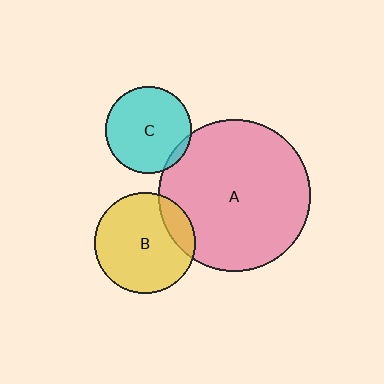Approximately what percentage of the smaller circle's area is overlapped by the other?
Approximately 15%.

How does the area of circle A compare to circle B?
Approximately 2.2 times.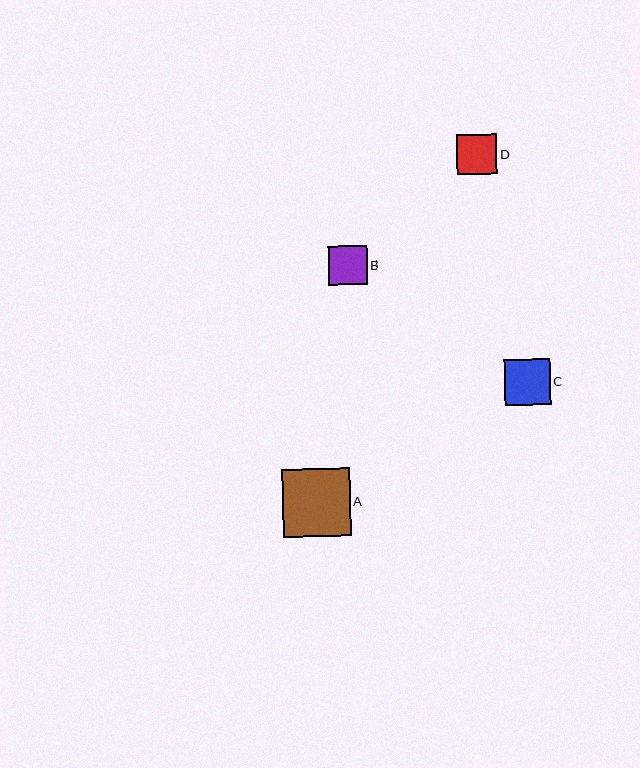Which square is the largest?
Square A is the largest with a size of approximately 68 pixels.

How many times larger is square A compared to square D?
Square A is approximately 1.7 times the size of square D.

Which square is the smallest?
Square B is the smallest with a size of approximately 39 pixels.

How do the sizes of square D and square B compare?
Square D and square B are approximately the same size.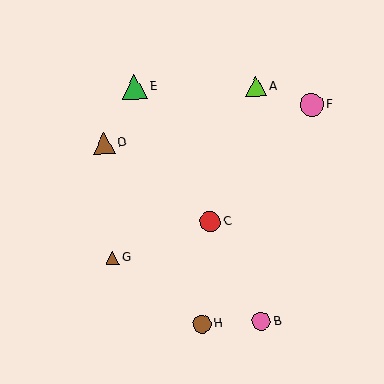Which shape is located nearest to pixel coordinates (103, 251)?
The brown triangle (labeled G) at (112, 258) is nearest to that location.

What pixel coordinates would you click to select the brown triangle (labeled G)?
Click at (112, 258) to select the brown triangle G.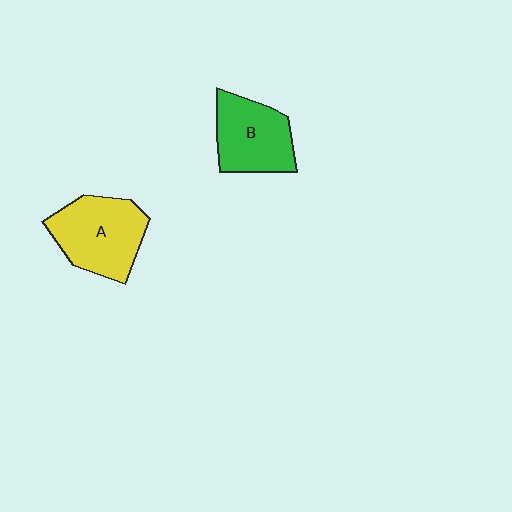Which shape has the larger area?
Shape A (yellow).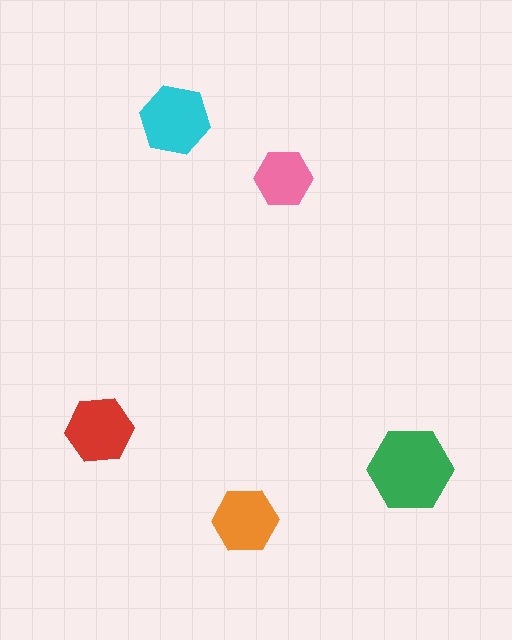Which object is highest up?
The cyan hexagon is topmost.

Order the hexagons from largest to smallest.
the green one, the cyan one, the red one, the orange one, the pink one.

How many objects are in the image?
There are 5 objects in the image.